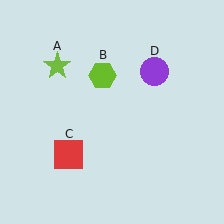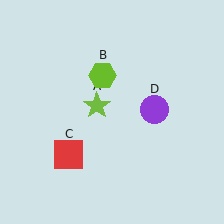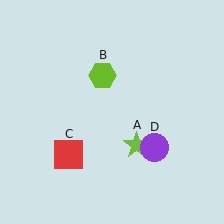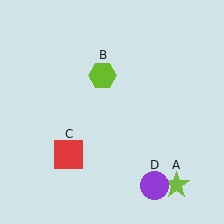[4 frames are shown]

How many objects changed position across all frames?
2 objects changed position: lime star (object A), purple circle (object D).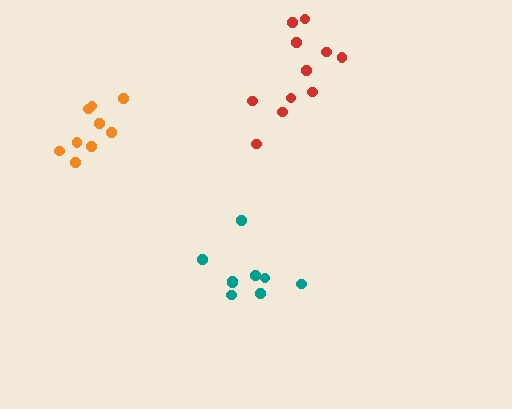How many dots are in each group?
Group 1: 9 dots, Group 2: 9 dots, Group 3: 11 dots (29 total).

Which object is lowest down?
The teal cluster is bottommost.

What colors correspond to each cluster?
The clusters are colored: orange, teal, red.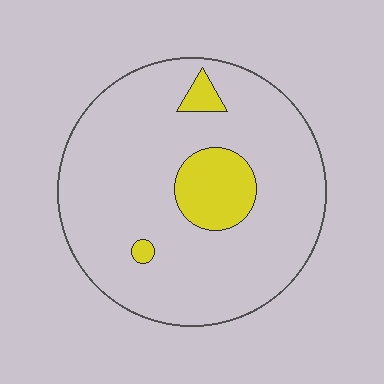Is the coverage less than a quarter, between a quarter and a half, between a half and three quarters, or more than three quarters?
Less than a quarter.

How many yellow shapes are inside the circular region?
3.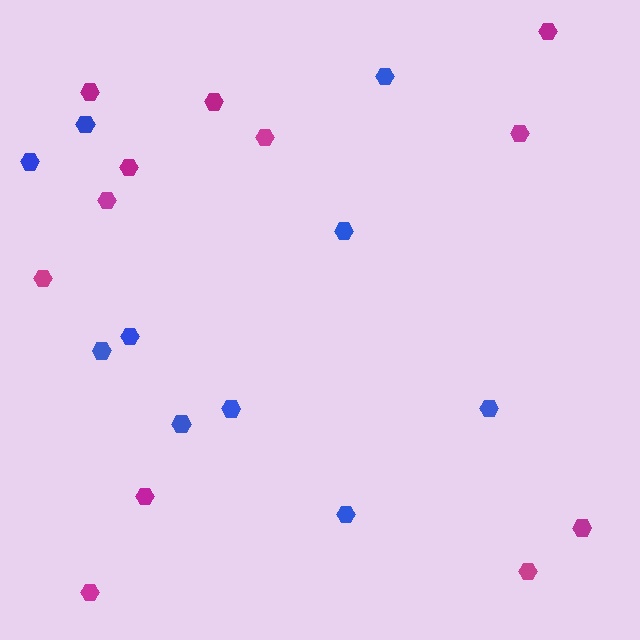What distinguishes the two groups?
There are 2 groups: one group of blue hexagons (10) and one group of magenta hexagons (12).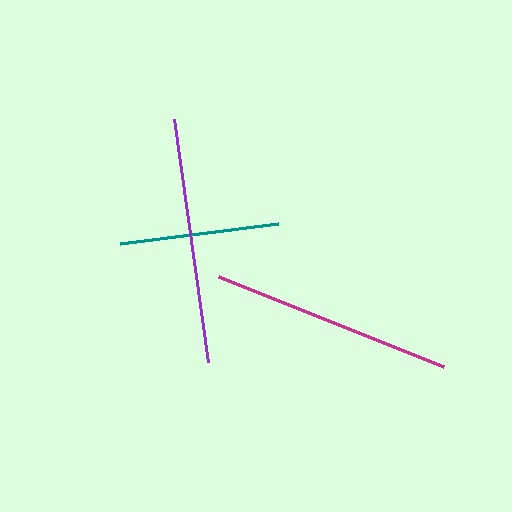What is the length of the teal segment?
The teal segment is approximately 159 pixels long.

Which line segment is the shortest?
The teal line is the shortest at approximately 159 pixels.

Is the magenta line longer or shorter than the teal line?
The magenta line is longer than the teal line.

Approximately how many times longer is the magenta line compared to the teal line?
The magenta line is approximately 1.5 times the length of the teal line.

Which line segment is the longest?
The purple line is the longest at approximately 246 pixels.